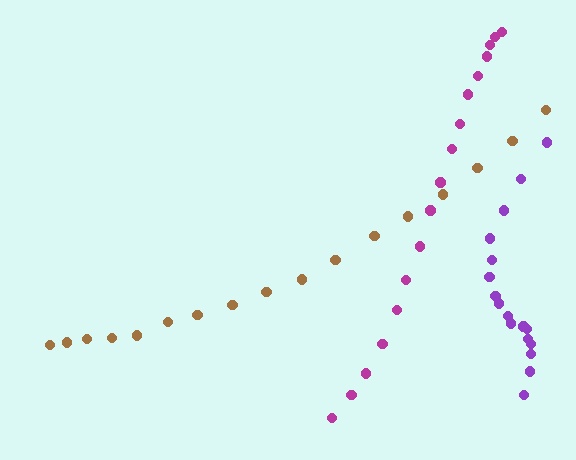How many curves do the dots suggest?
There are 3 distinct paths.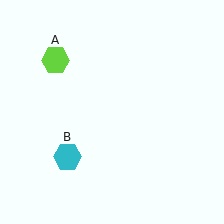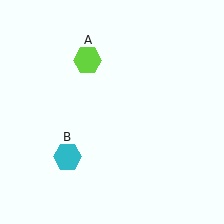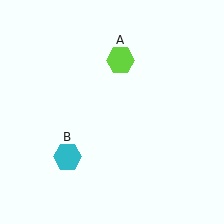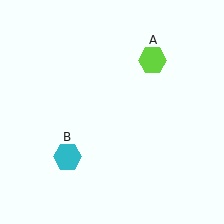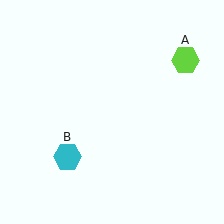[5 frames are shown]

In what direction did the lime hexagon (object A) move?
The lime hexagon (object A) moved right.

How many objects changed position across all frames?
1 object changed position: lime hexagon (object A).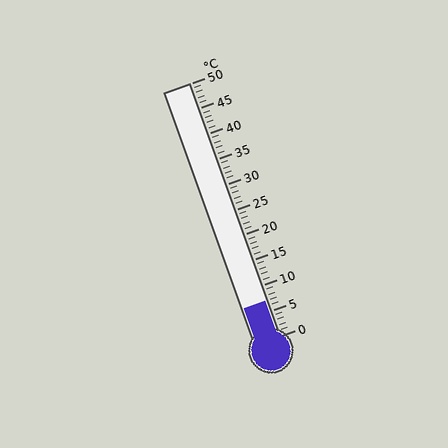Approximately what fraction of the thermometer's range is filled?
The thermometer is filled to approximately 15% of its range.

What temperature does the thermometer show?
The thermometer shows approximately 7°C.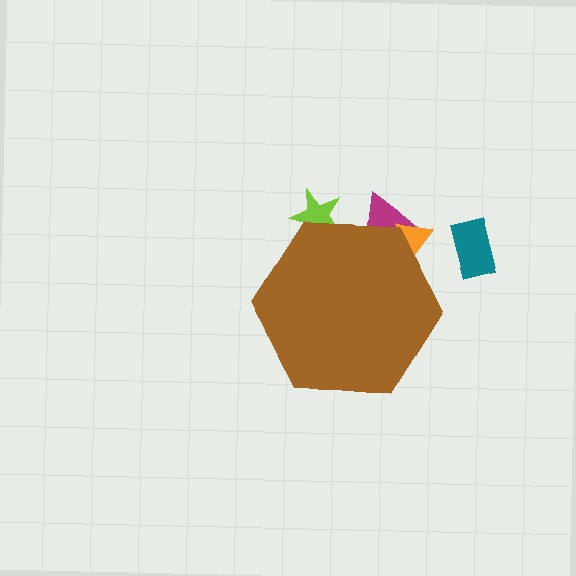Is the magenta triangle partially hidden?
Yes, the magenta triangle is partially hidden behind the brown hexagon.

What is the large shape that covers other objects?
A brown hexagon.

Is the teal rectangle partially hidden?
No, the teal rectangle is fully visible.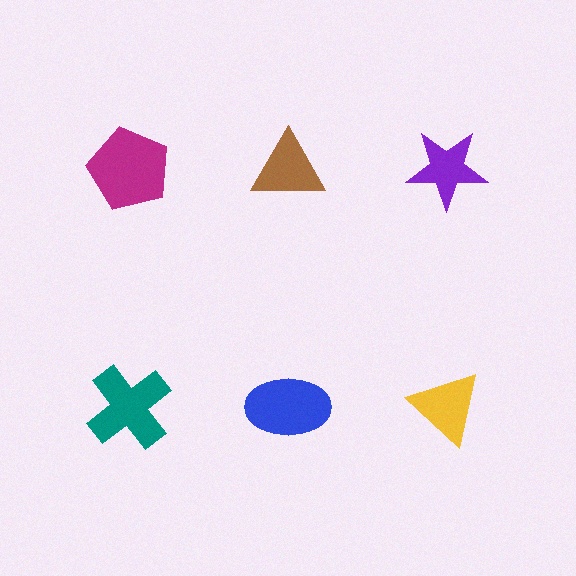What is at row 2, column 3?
A yellow triangle.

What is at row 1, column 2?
A brown triangle.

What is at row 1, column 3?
A purple star.